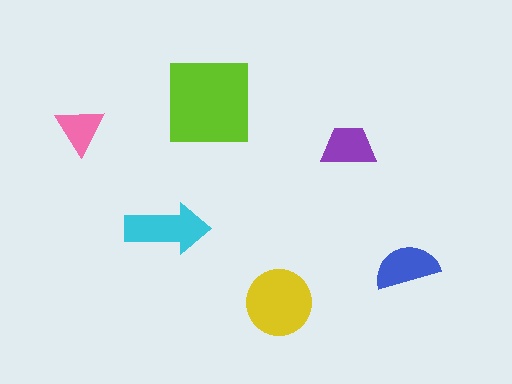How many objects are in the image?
There are 6 objects in the image.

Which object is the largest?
The lime square.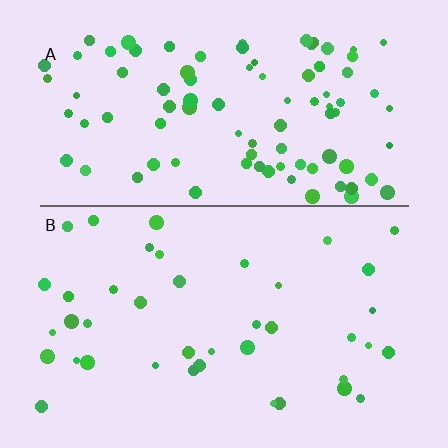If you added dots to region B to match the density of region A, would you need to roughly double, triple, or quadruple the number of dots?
Approximately double.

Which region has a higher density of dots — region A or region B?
A (the top).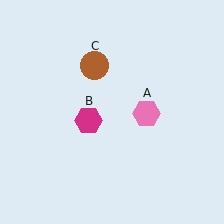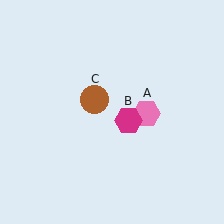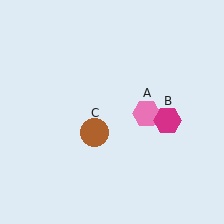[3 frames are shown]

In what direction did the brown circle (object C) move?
The brown circle (object C) moved down.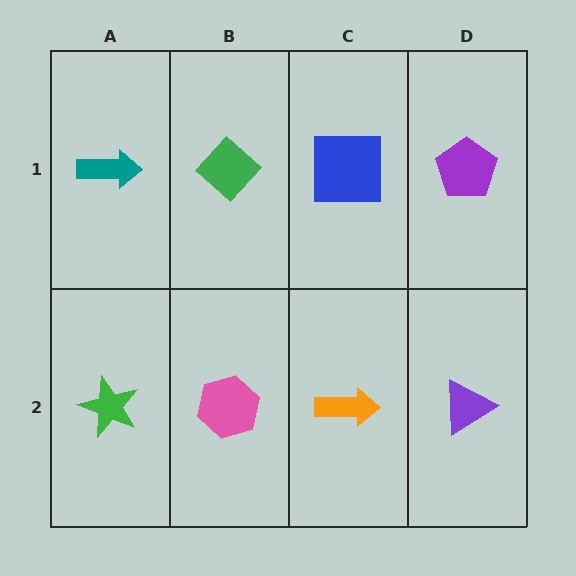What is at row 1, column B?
A green diamond.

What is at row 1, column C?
A blue square.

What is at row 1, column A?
A teal arrow.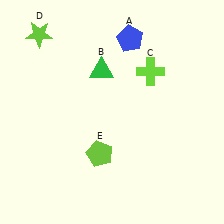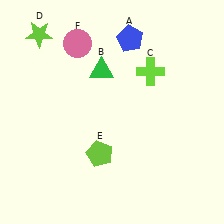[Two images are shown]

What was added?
A pink circle (F) was added in Image 2.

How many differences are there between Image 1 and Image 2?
There is 1 difference between the two images.